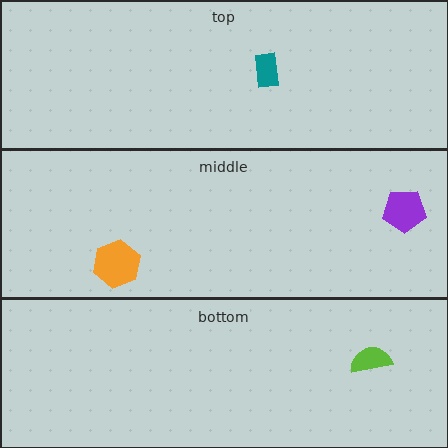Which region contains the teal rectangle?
The top region.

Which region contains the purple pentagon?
The middle region.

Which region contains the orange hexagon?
The middle region.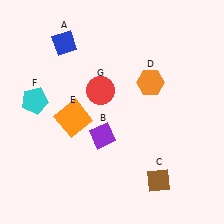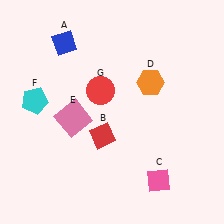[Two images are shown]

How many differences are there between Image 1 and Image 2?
There are 3 differences between the two images.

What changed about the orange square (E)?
In Image 1, E is orange. In Image 2, it changed to pink.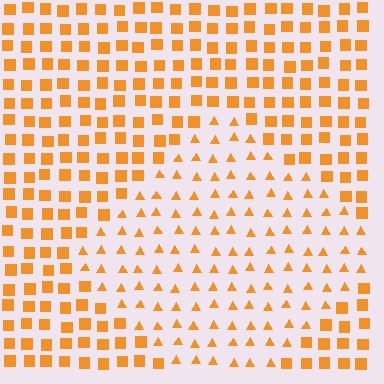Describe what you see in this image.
The image is filled with small orange elements arranged in a uniform grid. A diamond-shaped region contains triangles, while the surrounding area contains squares. The boundary is defined purely by the change in element shape.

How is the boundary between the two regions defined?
The boundary is defined by a change in element shape: triangles inside vs. squares outside. All elements share the same color and spacing.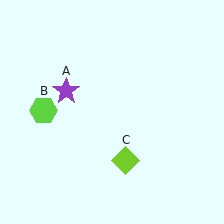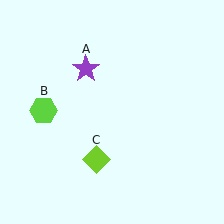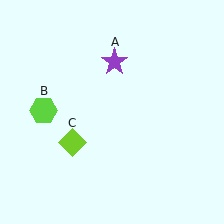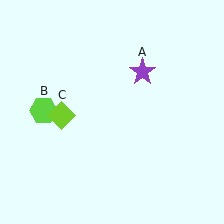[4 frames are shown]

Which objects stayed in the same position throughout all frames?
Lime hexagon (object B) remained stationary.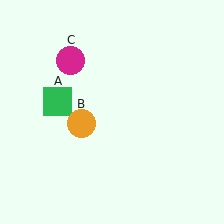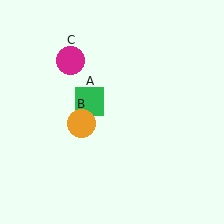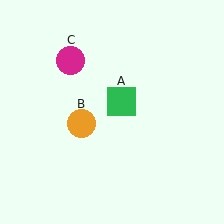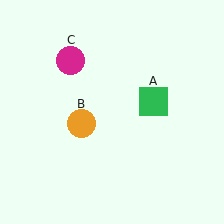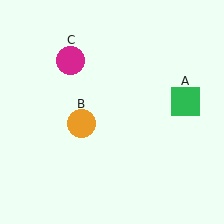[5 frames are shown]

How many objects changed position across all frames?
1 object changed position: green square (object A).